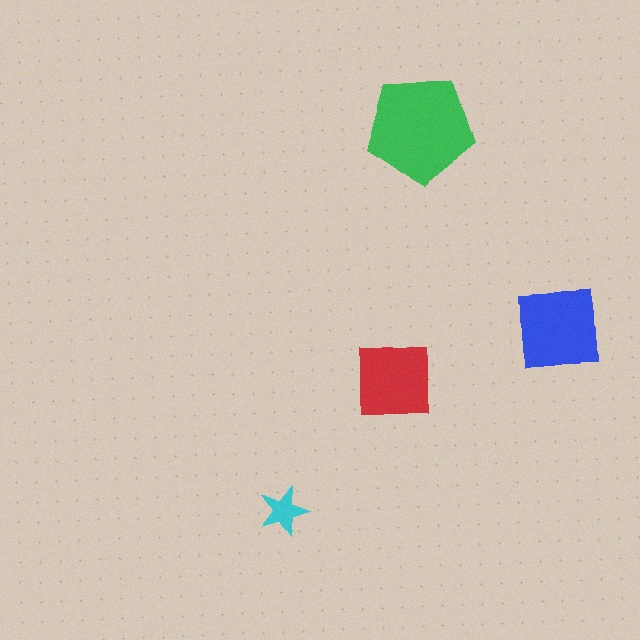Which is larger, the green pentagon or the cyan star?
The green pentagon.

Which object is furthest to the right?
The blue square is rightmost.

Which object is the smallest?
The cyan star.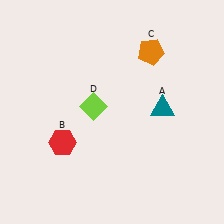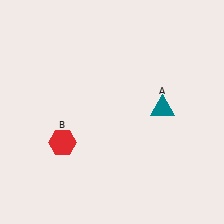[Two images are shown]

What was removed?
The orange pentagon (C), the lime diamond (D) were removed in Image 2.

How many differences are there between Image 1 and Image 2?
There are 2 differences between the two images.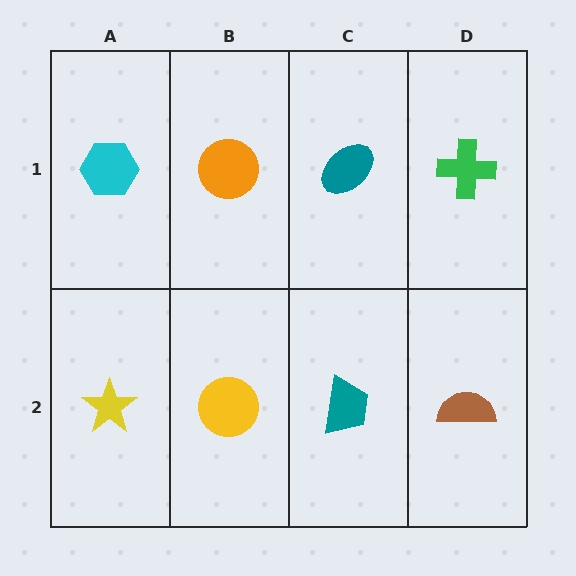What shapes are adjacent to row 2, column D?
A green cross (row 1, column D), a teal trapezoid (row 2, column C).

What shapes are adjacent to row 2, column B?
An orange circle (row 1, column B), a yellow star (row 2, column A), a teal trapezoid (row 2, column C).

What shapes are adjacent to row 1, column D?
A brown semicircle (row 2, column D), a teal ellipse (row 1, column C).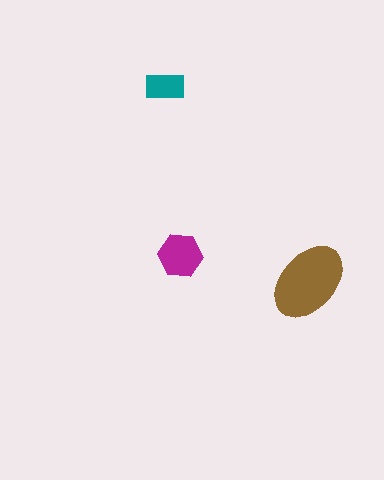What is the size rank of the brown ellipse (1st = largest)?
1st.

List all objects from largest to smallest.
The brown ellipse, the magenta hexagon, the teal rectangle.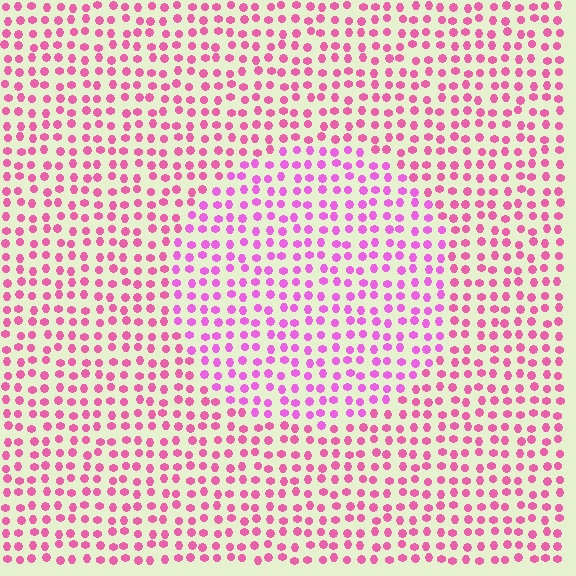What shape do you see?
I see a circle.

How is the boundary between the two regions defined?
The boundary is defined purely by a slight shift in hue (about 24 degrees). Spacing, size, and orientation are identical on both sides.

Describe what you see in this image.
The image is filled with small pink elements in a uniform arrangement. A circle-shaped region is visible where the elements are tinted to a slightly different hue, forming a subtle color boundary.